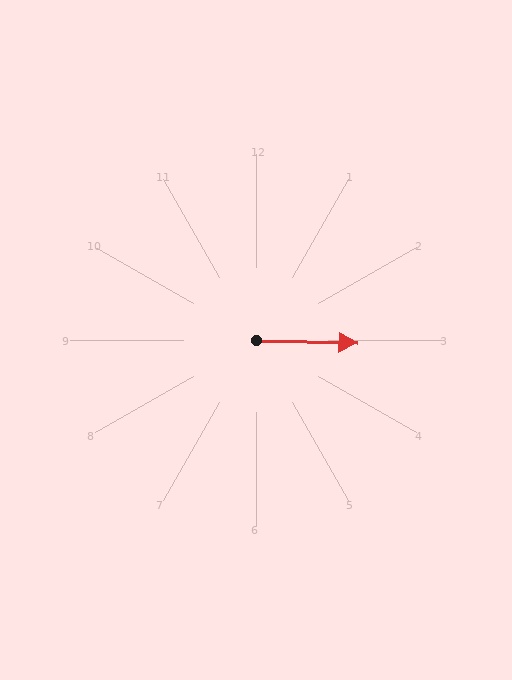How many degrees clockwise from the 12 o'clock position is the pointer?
Approximately 92 degrees.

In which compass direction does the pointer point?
East.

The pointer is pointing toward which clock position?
Roughly 3 o'clock.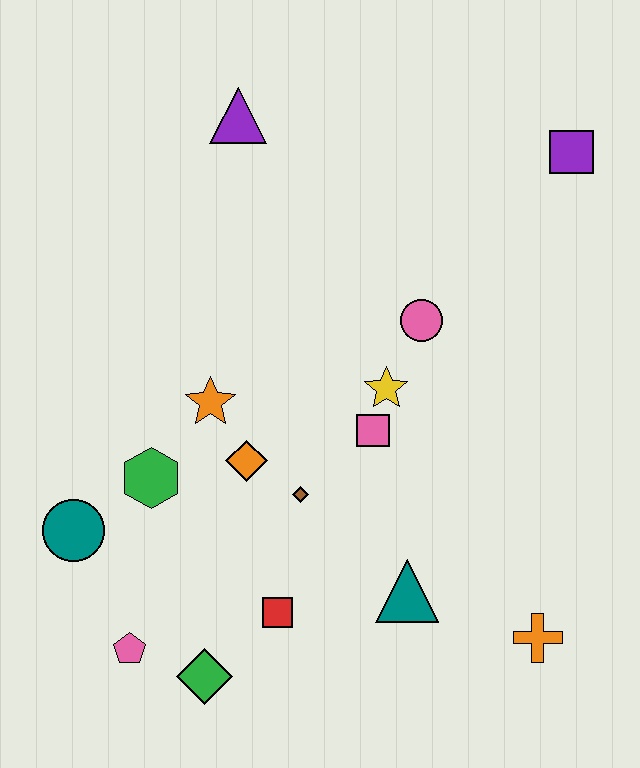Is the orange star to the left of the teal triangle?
Yes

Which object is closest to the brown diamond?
The orange diamond is closest to the brown diamond.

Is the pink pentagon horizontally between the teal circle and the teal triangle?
Yes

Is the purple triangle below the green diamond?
No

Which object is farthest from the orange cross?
The purple triangle is farthest from the orange cross.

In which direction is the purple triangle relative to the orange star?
The purple triangle is above the orange star.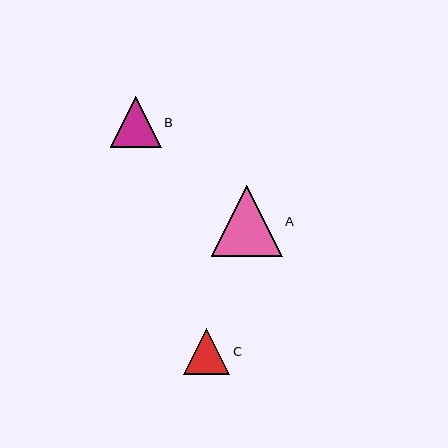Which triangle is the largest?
Triangle A is the largest with a size of approximately 71 pixels.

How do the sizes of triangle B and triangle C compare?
Triangle B and triangle C are approximately the same size.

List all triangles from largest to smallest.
From largest to smallest: A, B, C.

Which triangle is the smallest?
Triangle C is the smallest with a size of approximately 46 pixels.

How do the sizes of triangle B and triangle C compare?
Triangle B and triangle C are approximately the same size.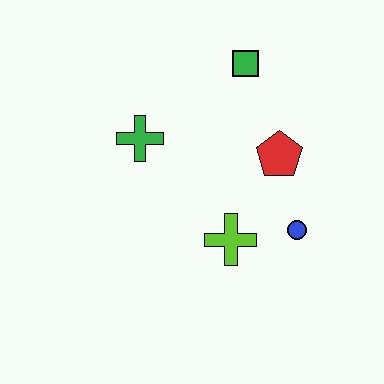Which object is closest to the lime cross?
The blue circle is closest to the lime cross.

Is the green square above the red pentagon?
Yes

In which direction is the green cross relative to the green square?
The green cross is to the left of the green square.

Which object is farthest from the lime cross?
The green square is farthest from the lime cross.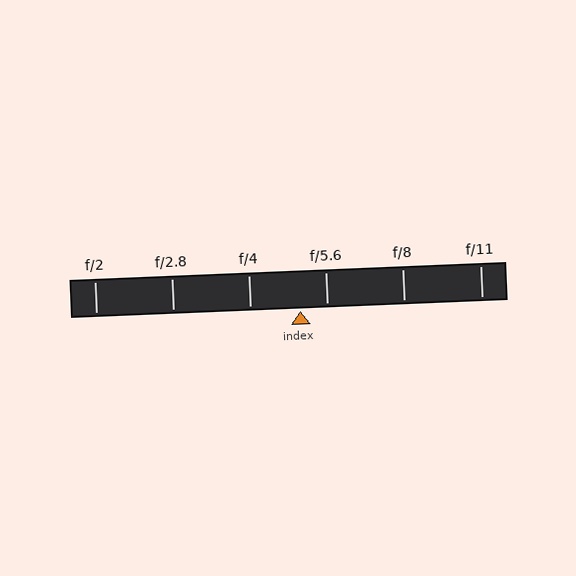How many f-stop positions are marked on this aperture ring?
There are 6 f-stop positions marked.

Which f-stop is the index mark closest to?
The index mark is closest to f/5.6.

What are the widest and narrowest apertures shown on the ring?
The widest aperture shown is f/2 and the narrowest is f/11.